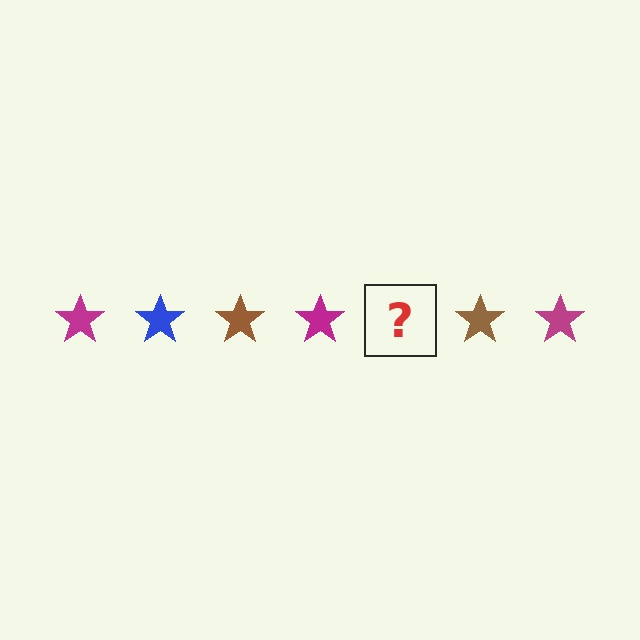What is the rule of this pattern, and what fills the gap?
The rule is that the pattern cycles through magenta, blue, brown stars. The gap should be filled with a blue star.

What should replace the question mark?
The question mark should be replaced with a blue star.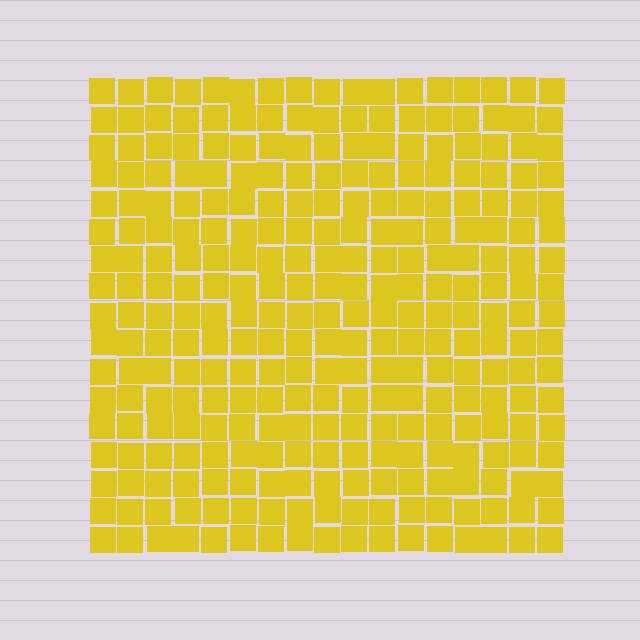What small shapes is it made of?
It is made of small squares.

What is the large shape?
The large shape is a square.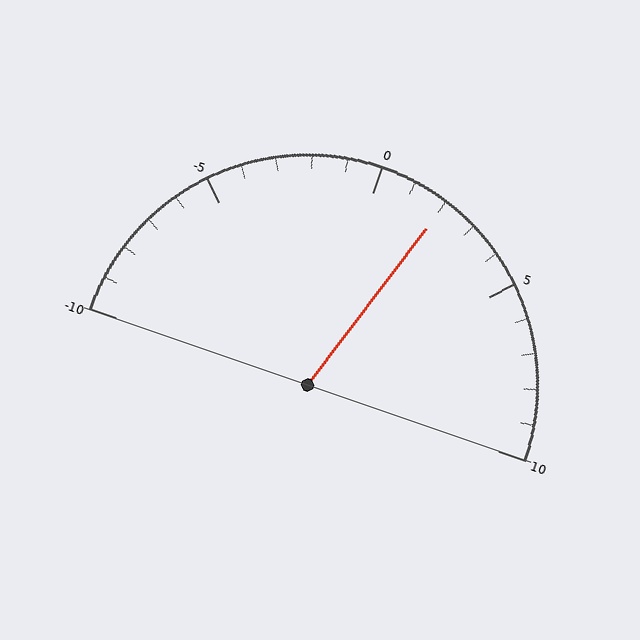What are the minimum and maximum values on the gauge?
The gauge ranges from -10 to 10.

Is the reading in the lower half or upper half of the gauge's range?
The reading is in the upper half of the range (-10 to 10).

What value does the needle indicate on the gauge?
The needle indicates approximately 2.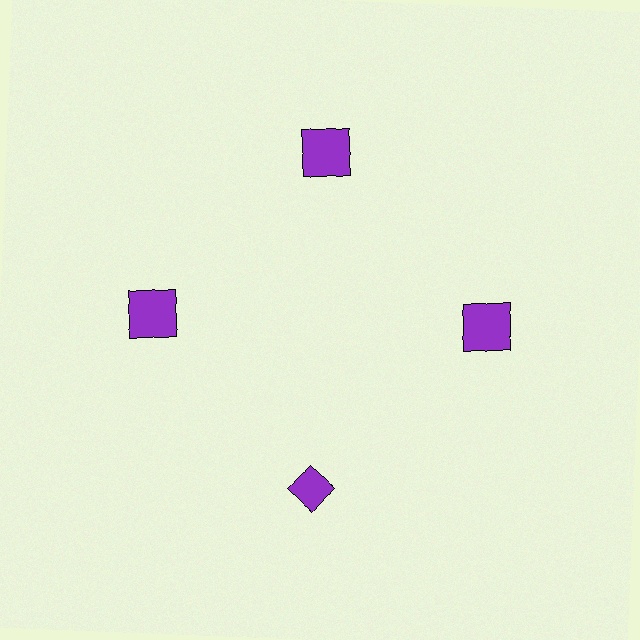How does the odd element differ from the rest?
It has a different shape: diamond instead of square.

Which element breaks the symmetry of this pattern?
The purple diamond at roughly the 6 o'clock position breaks the symmetry. All other shapes are purple squares.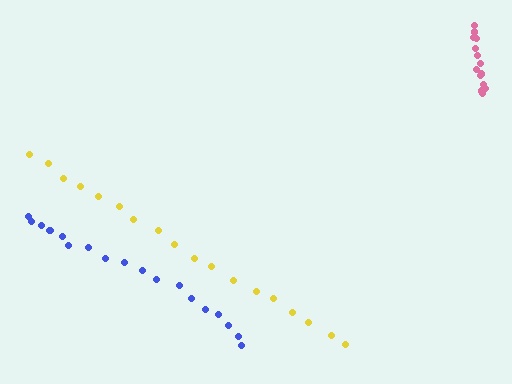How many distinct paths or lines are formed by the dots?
There are 3 distinct paths.